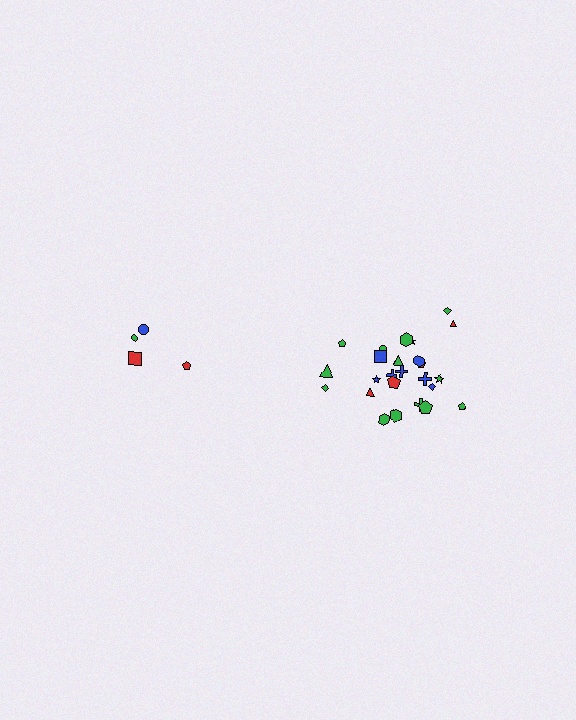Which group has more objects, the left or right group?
The right group.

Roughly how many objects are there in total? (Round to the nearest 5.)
Roughly 30 objects in total.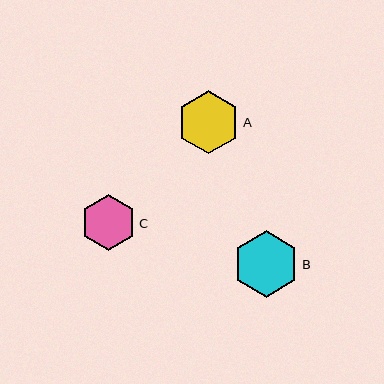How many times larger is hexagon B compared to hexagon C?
Hexagon B is approximately 1.2 times the size of hexagon C.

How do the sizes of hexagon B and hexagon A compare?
Hexagon B and hexagon A are approximately the same size.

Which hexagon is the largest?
Hexagon B is the largest with a size of approximately 66 pixels.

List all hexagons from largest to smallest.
From largest to smallest: B, A, C.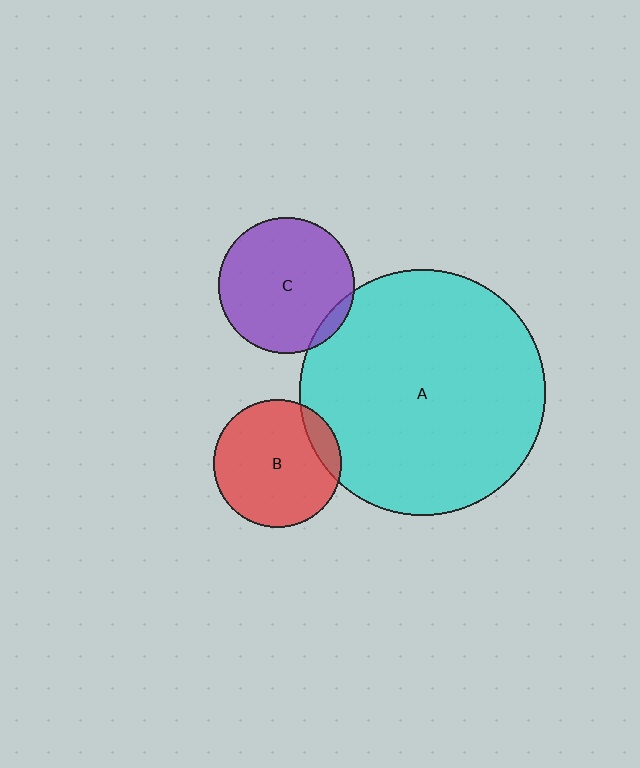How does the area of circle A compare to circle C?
Approximately 3.3 times.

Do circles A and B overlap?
Yes.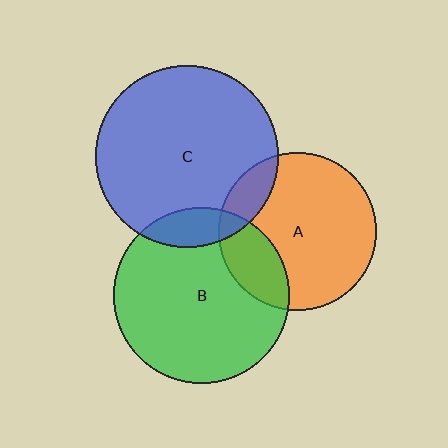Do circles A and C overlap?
Yes.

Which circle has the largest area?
Circle C (blue).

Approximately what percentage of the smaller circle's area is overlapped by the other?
Approximately 15%.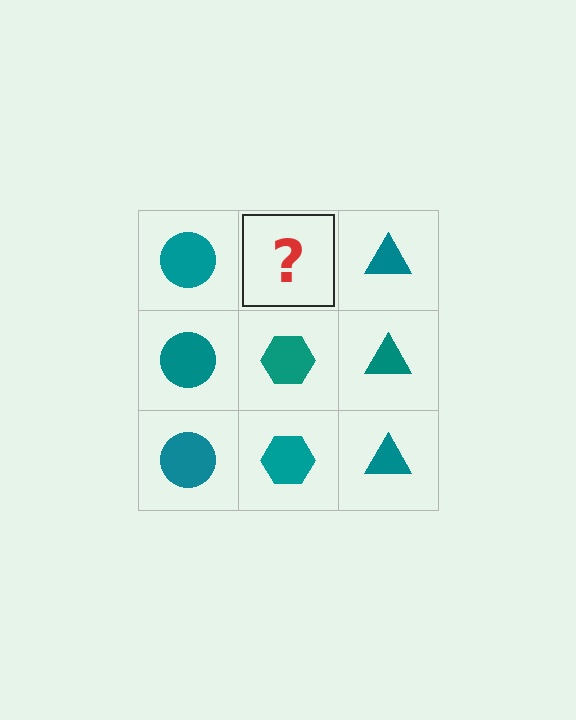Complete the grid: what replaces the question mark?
The question mark should be replaced with a teal hexagon.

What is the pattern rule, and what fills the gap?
The rule is that each column has a consistent shape. The gap should be filled with a teal hexagon.